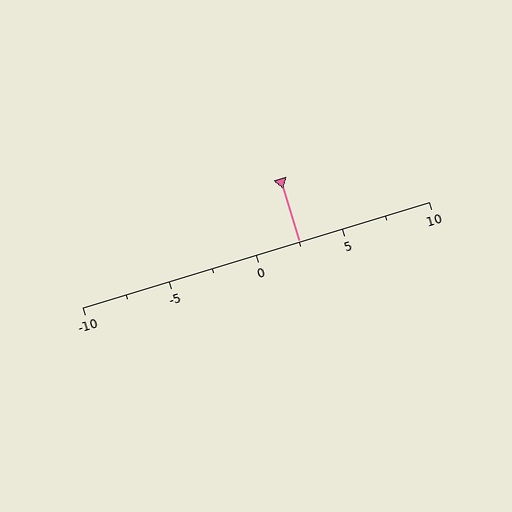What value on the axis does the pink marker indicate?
The marker indicates approximately 2.5.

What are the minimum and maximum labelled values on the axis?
The axis runs from -10 to 10.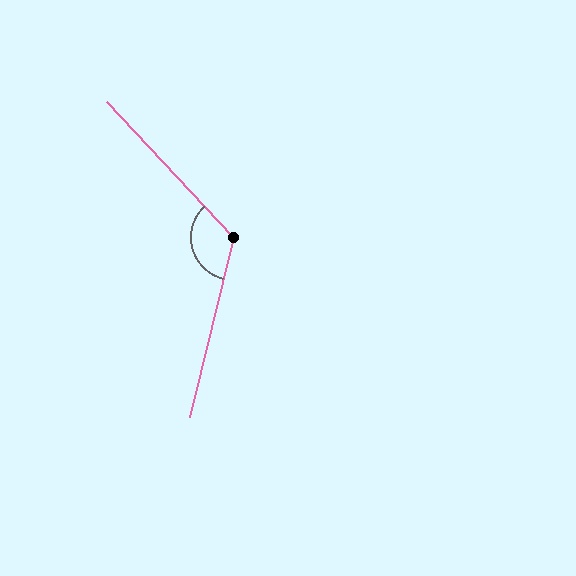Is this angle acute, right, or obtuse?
It is obtuse.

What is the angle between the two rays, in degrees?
Approximately 123 degrees.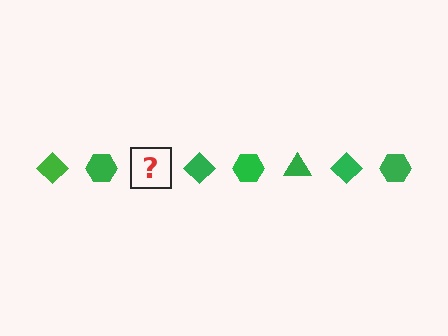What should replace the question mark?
The question mark should be replaced with a green triangle.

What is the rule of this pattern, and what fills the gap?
The rule is that the pattern cycles through diamond, hexagon, triangle shapes in green. The gap should be filled with a green triangle.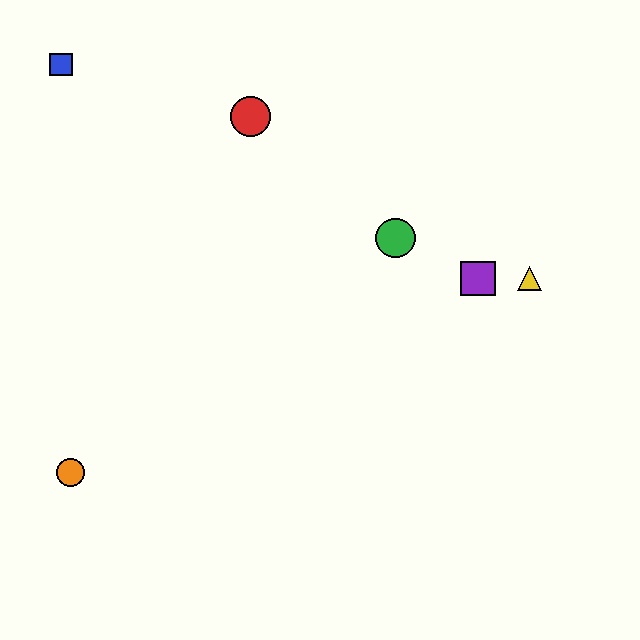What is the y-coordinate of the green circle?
The green circle is at y≈238.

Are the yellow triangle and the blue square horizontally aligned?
No, the yellow triangle is at y≈279 and the blue square is at y≈65.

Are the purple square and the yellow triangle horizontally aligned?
Yes, both are at y≈279.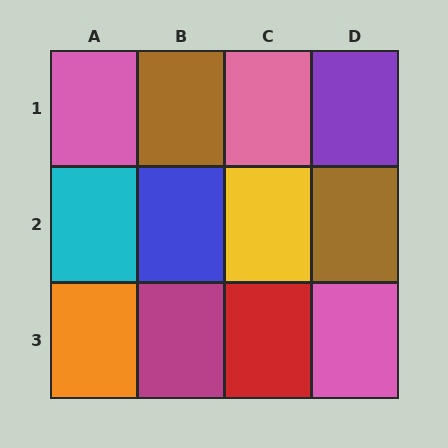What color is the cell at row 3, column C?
Red.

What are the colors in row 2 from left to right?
Cyan, blue, yellow, brown.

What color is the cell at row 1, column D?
Purple.